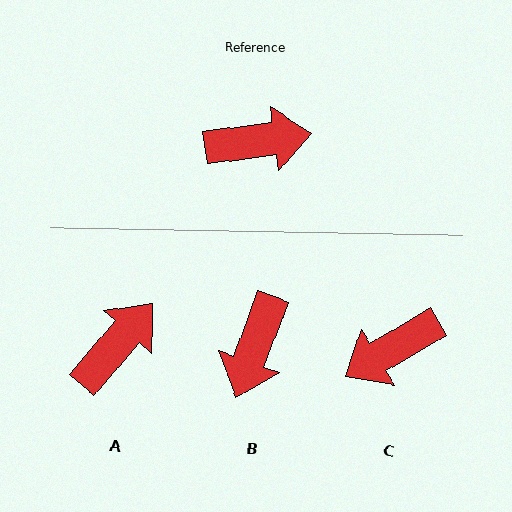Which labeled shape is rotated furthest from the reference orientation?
C, about 158 degrees away.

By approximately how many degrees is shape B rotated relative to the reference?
Approximately 118 degrees clockwise.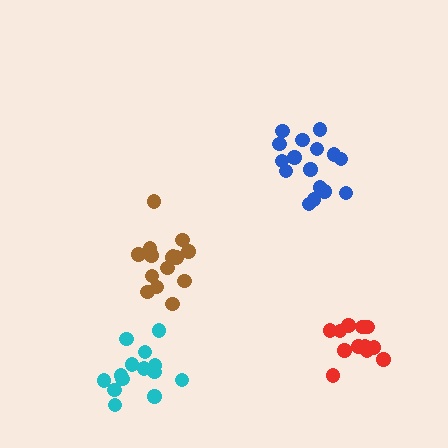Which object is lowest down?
The cyan cluster is bottommost.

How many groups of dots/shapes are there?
There are 4 groups.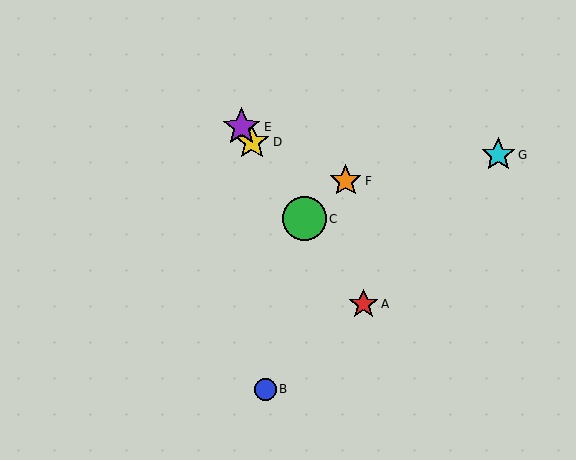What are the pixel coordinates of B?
Object B is at (265, 389).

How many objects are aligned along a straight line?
4 objects (A, C, D, E) are aligned along a straight line.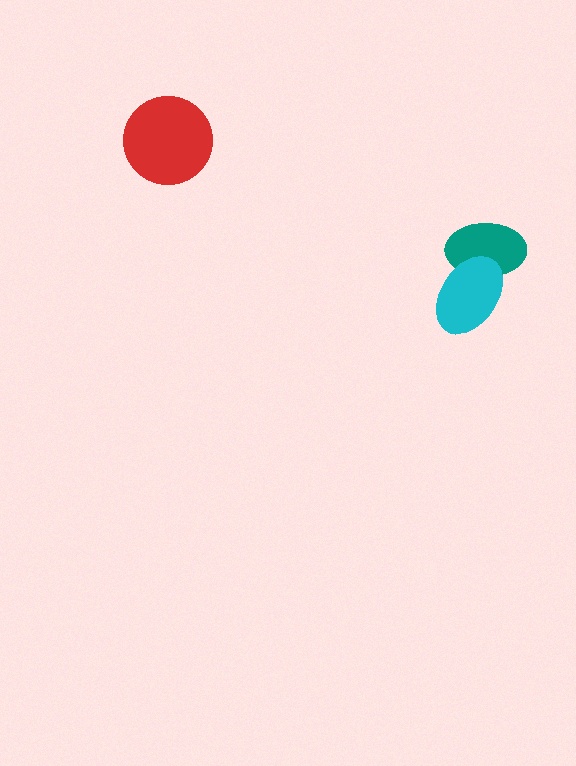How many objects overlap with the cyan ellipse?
1 object overlaps with the cyan ellipse.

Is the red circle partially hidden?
No, no other shape covers it.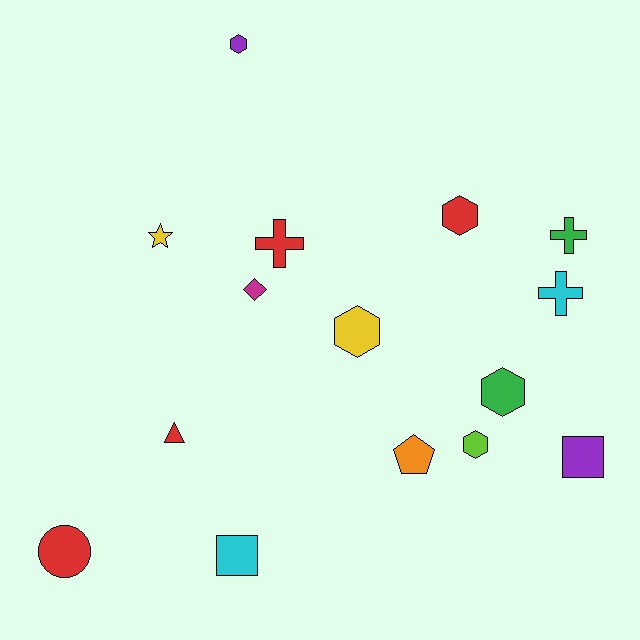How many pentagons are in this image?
There is 1 pentagon.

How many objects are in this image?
There are 15 objects.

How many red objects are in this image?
There are 4 red objects.